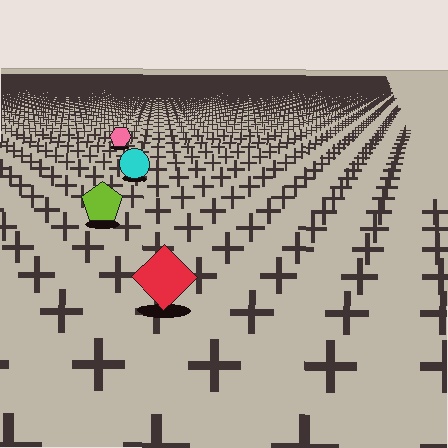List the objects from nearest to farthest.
From nearest to farthest: the red diamond, the lime pentagon, the cyan circle, the pink hexagon.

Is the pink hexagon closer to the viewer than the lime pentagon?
No. The lime pentagon is closer — you can tell from the texture gradient: the ground texture is coarser near it.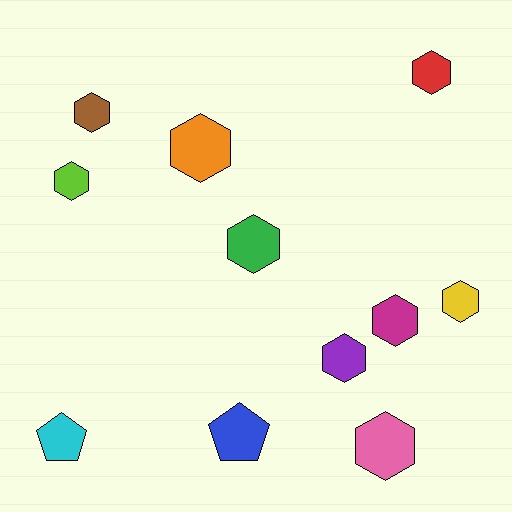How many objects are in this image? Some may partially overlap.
There are 11 objects.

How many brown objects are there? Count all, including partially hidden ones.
There is 1 brown object.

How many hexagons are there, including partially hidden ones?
There are 9 hexagons.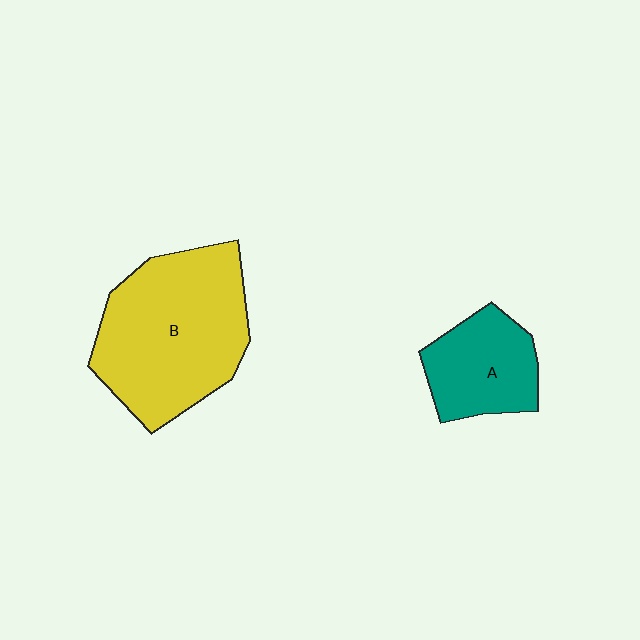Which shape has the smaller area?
Shape A (teal).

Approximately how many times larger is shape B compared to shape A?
Approximately 2.1 times.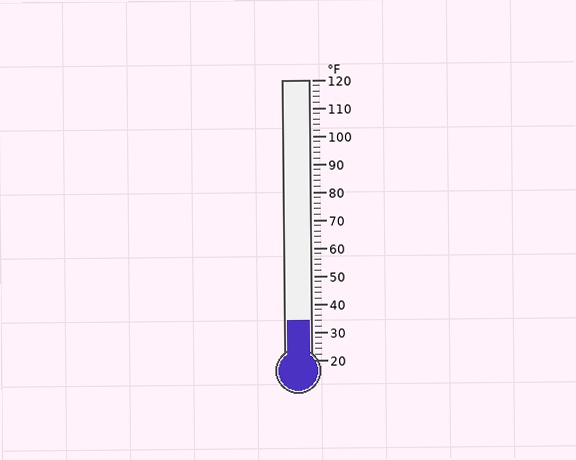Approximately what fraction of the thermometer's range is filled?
The thermometer is filled to approximately 15% of its range.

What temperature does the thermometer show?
The thermometer shows approximately 34°F.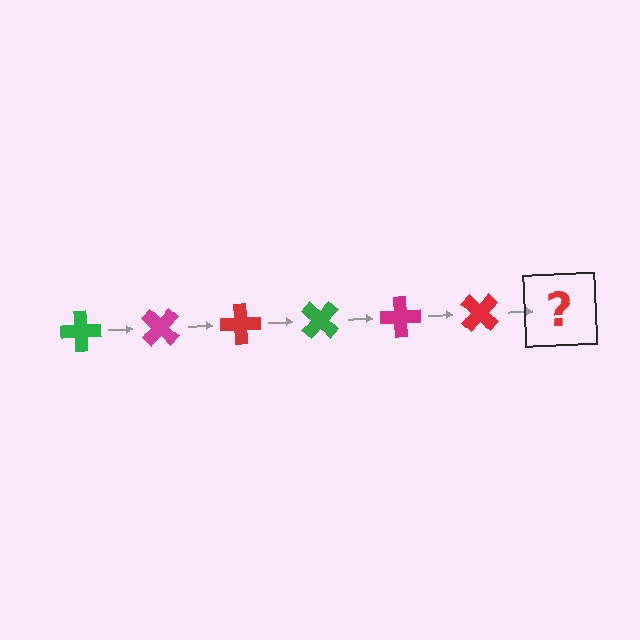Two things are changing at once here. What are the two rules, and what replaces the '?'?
The two rules are that it rotates 45 degrees each step and the color cycles through green, magenta, and red. The '?' should be a green cross, rotated 270 degrees from the start.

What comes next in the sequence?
The next element should be a green cross, rotated 270 degrees from the start.